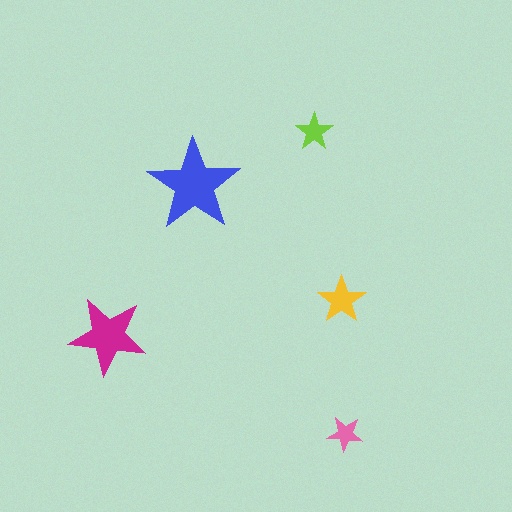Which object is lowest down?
The pink star is bottommost.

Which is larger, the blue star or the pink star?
The blue one.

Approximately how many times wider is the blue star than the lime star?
About 2.5 times wider.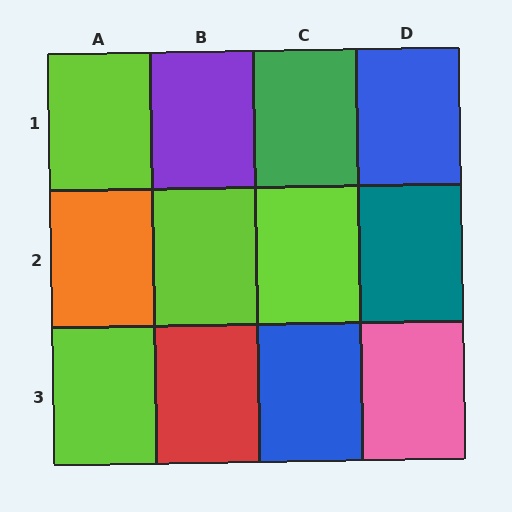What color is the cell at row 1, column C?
Green.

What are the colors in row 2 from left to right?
Orange, lime, lime, teal.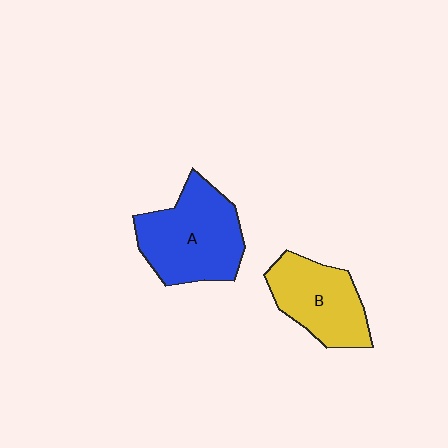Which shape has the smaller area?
Shape B (yellow).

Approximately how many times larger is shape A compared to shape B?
Approximately 1.3 times.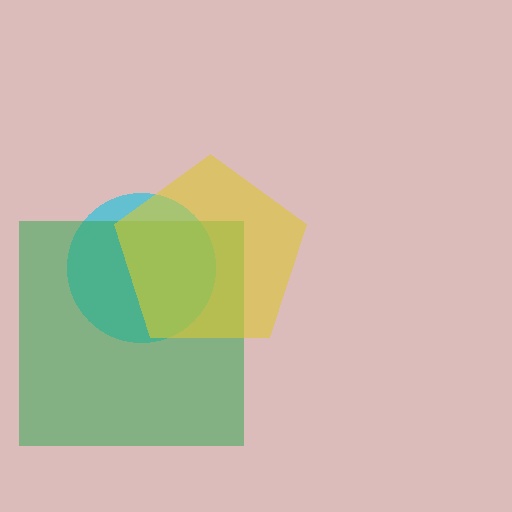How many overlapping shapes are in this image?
There are 3 overlapping shapes in the image.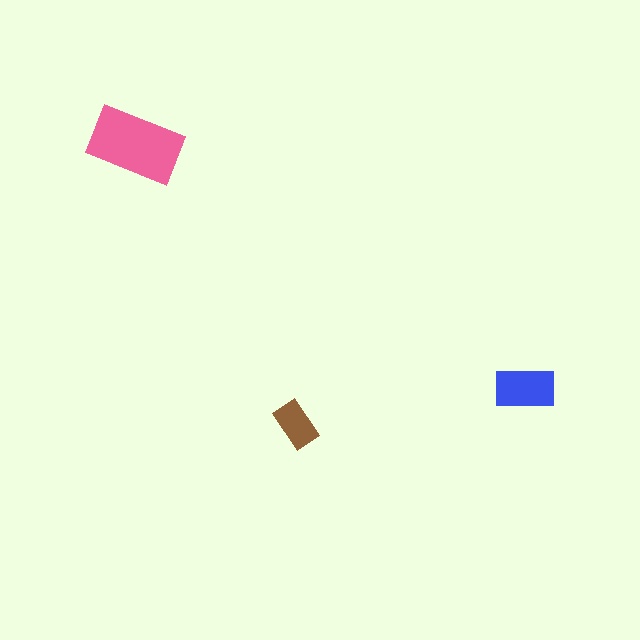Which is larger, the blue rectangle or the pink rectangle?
The pink one.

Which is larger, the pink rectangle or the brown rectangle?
The pink one.